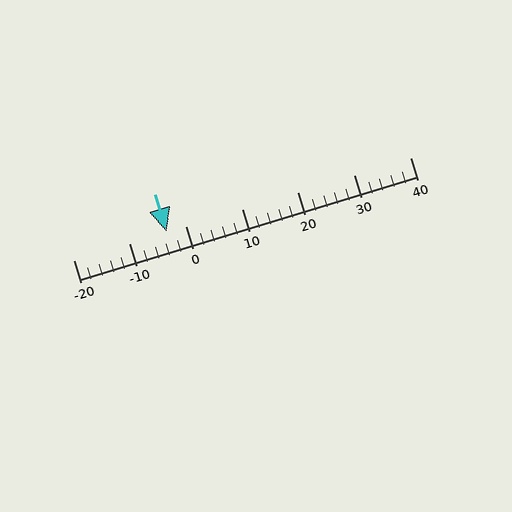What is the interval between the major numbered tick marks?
The major tick marks are spaced 10 units apart.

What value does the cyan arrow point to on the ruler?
The cyan arrow points to approximately -3.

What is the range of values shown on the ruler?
The ruler shows values from -20 to 40.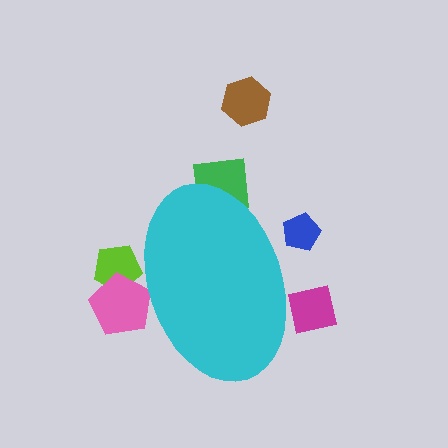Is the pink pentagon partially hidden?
Yes, the pink pentagon is partially hidden behind the cyan ellipse.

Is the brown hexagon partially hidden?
No, the brown hexagon is fully visible.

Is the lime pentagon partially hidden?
Yes, the lime pentagon is partially hidden behind the cyan ellipse.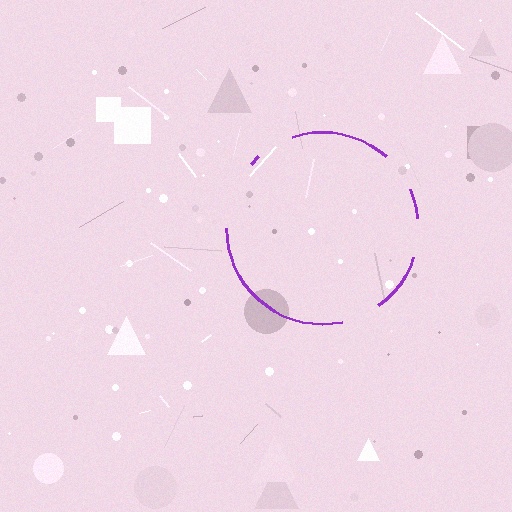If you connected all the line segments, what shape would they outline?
They would outline a circle.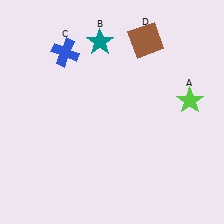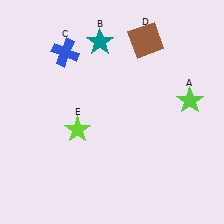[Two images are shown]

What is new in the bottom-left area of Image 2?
A lime star (E) was added in the bottom-left area of Image 2.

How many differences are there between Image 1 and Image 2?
There is 1 difference between the two images.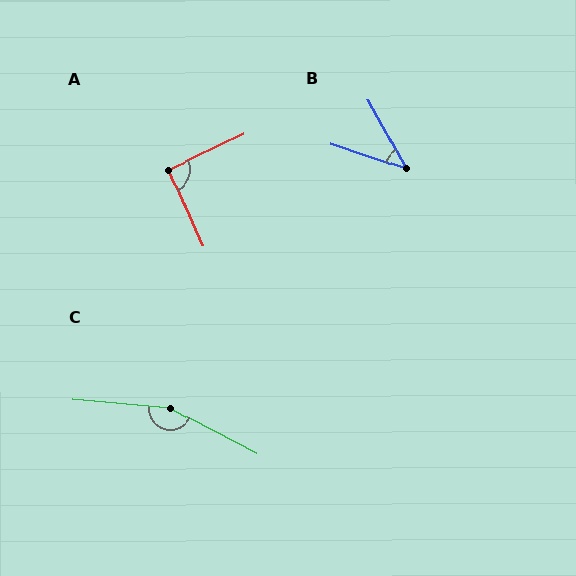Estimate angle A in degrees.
Approximately 91 degrees.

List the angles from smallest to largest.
B (43°), A (91°), C (157°).